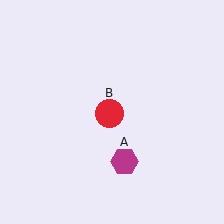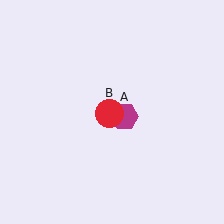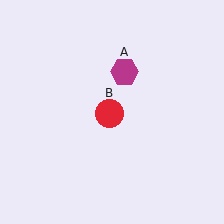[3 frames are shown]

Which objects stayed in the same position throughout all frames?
Red circle (object B) remained stationary.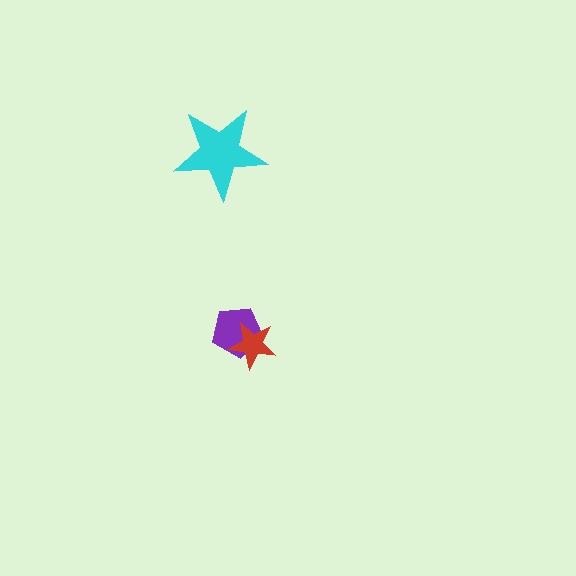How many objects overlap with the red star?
1 object overlaps with the red star.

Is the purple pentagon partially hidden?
Yes, it is partially covered by another shape.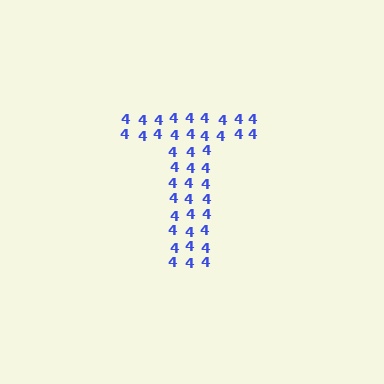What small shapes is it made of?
It is made of small digit 4's.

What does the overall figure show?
The overall figure shows the letter T.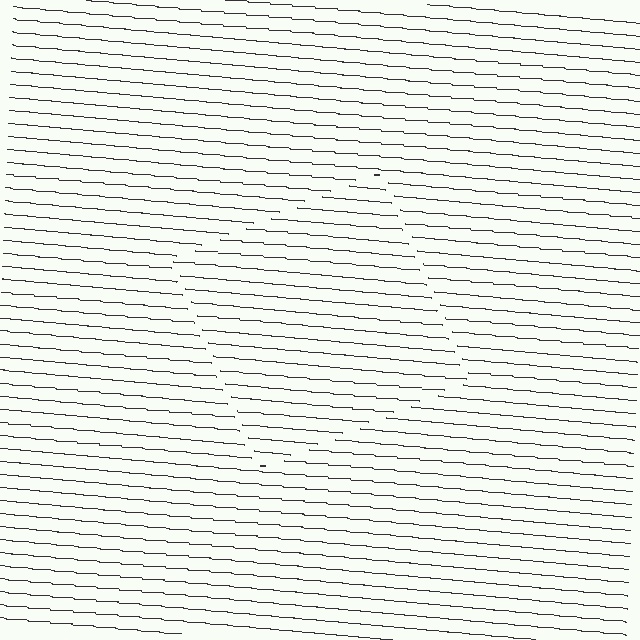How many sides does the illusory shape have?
4 sides — the line-ends trace a square.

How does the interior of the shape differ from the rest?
The interior of the shape contains the same grating, shifted by half a period — the contour is defined by the phase discontinuity where line-ends from the inner and outer gratings abut.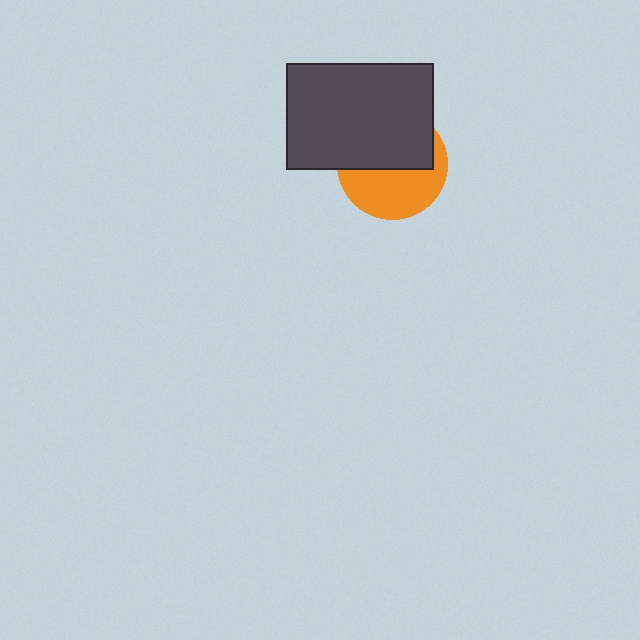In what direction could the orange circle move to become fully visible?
The orange circle could move down. That would shift it out from behind the dark gray rectangle entirely.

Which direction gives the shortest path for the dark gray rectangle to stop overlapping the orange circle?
Moving up gives the shortest separation.